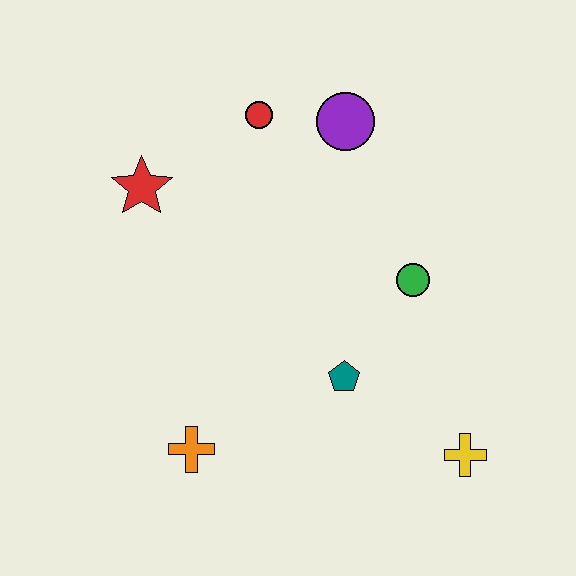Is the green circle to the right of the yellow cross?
No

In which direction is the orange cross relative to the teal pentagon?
The orange cross is to the left of the teal pentagon.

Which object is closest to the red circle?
The purple circle is closest to the red circle.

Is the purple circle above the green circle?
Yes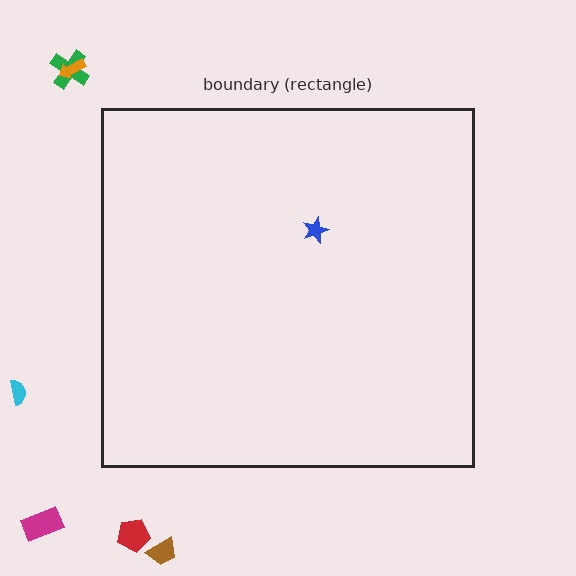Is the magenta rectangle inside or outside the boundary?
Outside.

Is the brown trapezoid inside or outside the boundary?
Outside.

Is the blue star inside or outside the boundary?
Inside.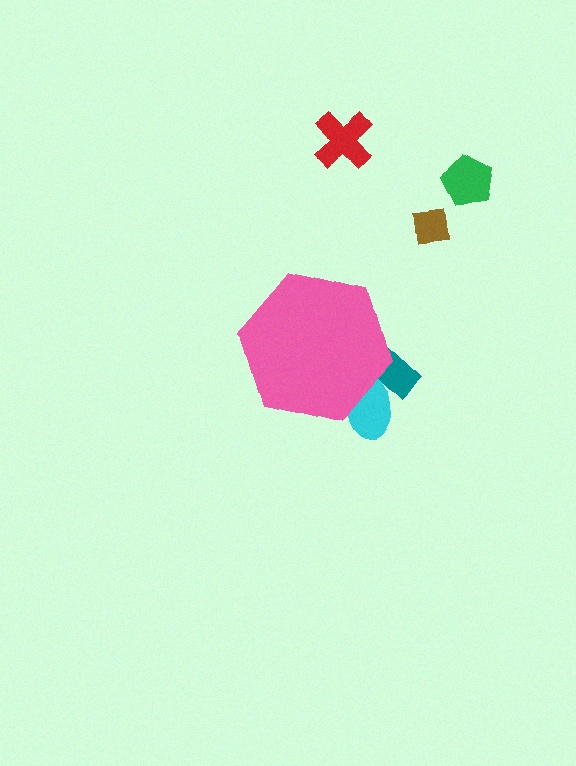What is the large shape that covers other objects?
A pink hexagon.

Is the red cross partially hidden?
No, the red cross is fully visible.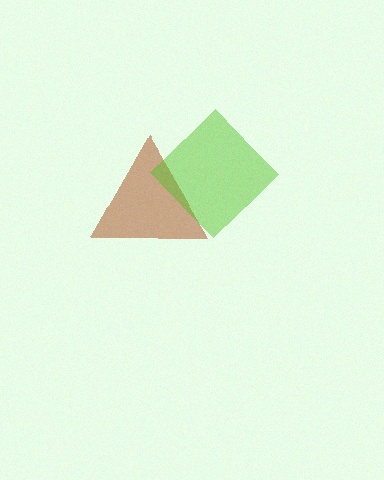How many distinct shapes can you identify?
There are 2 distinct shapes: a brown triangle, a lime diamond.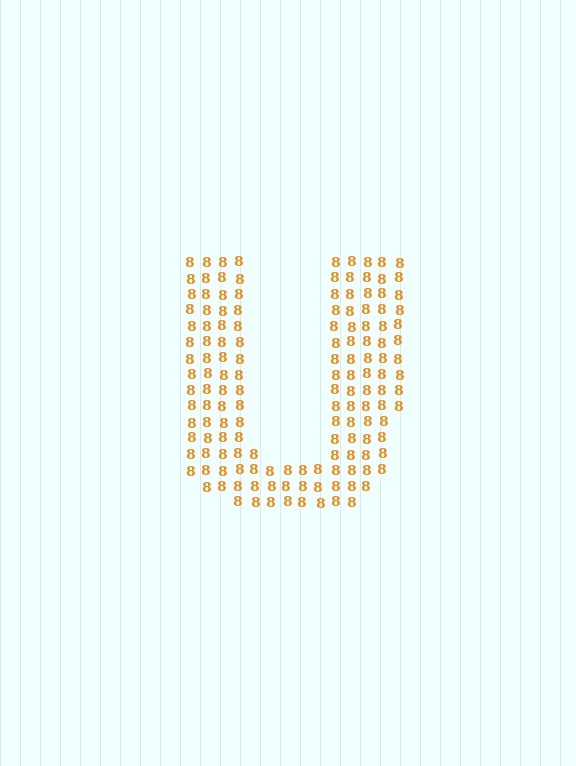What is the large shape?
The large shape is the letter U.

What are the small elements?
The small elements are digit 8's.